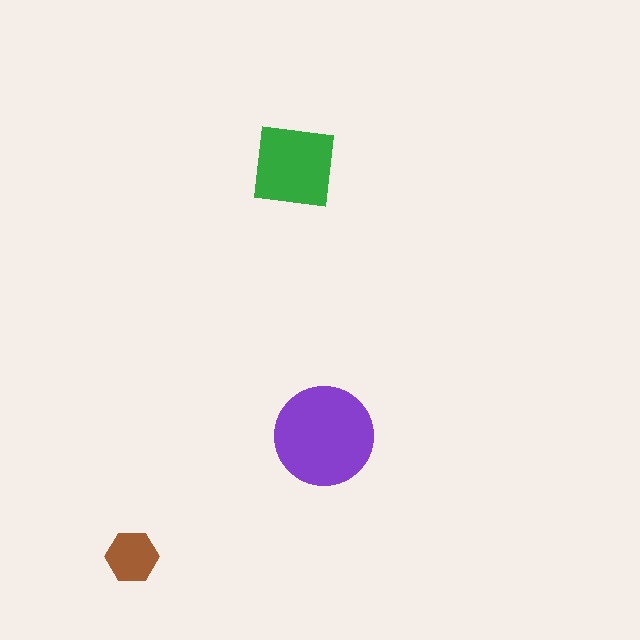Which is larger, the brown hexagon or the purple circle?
The purple circle.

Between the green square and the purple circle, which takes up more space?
The purple circle.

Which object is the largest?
The purple circle.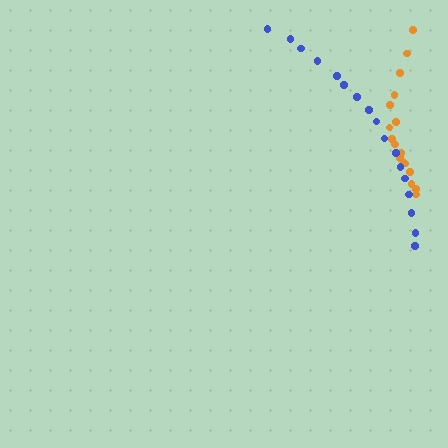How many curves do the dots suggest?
There are 2 distinct paths.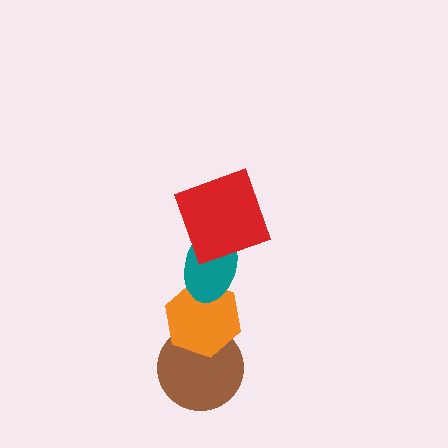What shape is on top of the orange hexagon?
The teal ellipse is on top of the orange hexagon.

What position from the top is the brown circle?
The brown circle is 4th from the top.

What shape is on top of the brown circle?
The orange hexagon is on top of the brown circle.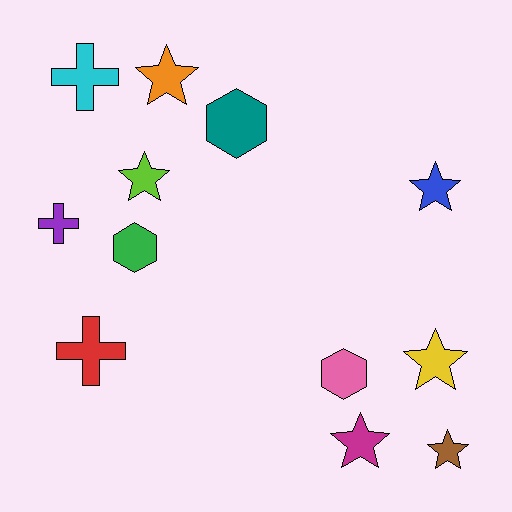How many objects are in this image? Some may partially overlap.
There are 12 objects.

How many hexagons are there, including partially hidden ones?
There are 3 hexagons.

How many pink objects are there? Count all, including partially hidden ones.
There is 1 pink object.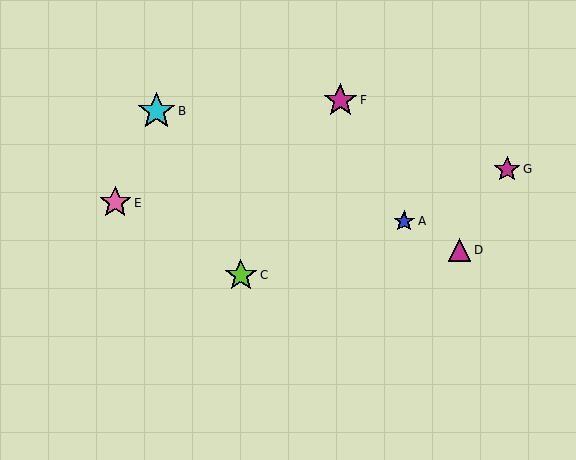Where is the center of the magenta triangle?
The center of the magenta triangle is at (460, 250).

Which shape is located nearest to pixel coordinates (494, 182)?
The magenta star (labeled G) at (507, 169) is nearest to that location.